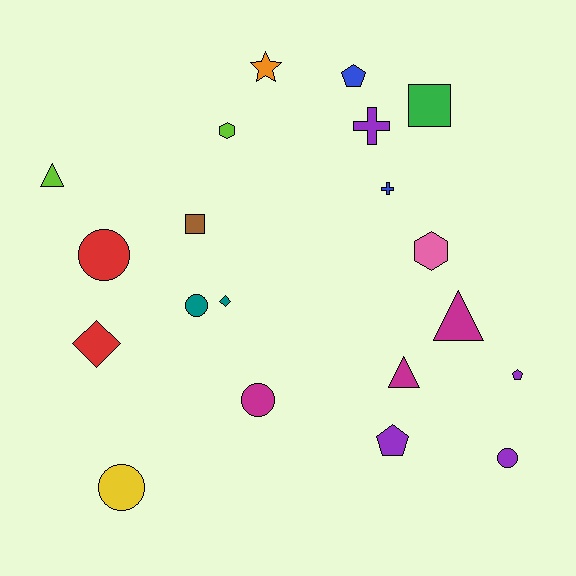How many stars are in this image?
There is 1 star.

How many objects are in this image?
There are 20 objects.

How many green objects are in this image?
There is 1 green object.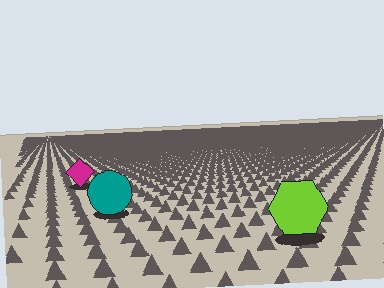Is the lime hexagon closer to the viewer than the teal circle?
Yes. The lime hexagon is closer — you can tell from the texture gradient: the ground texture is coarser near it.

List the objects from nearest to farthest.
From nearest to farthest: the lime hexagon, the teal circle, the magenta diamond.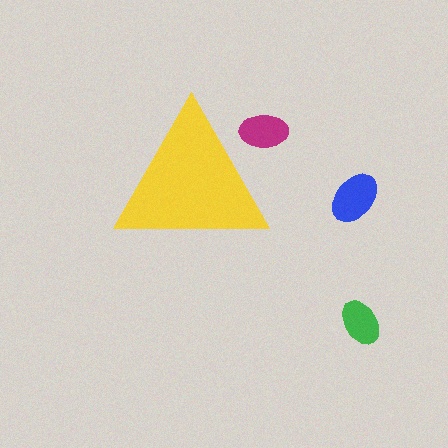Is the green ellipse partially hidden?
No, the green ellipse is fully visible.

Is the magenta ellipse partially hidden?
Yes, the magenta ellipse is partially hidden behind the yellow triangle.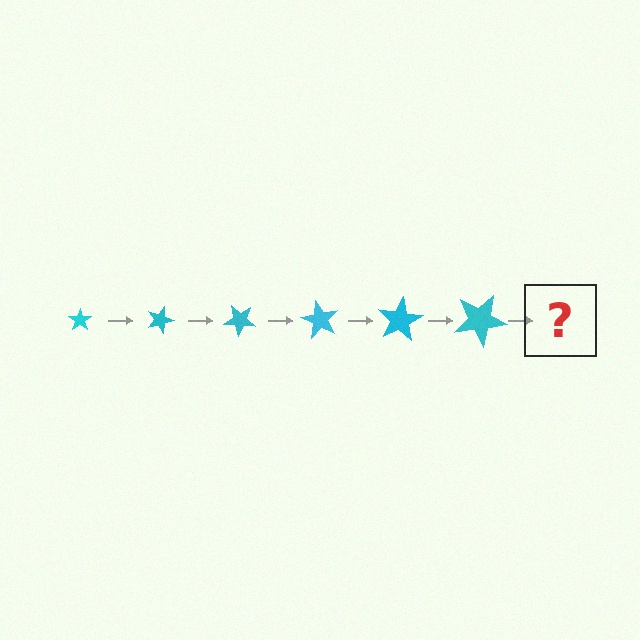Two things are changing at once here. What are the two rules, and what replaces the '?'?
The two rules are that the star grows larger each step and it rotates 20 degrees each step. The '?' should be a star, larger than the previous one and rotated 120 degrees from the start.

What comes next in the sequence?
The next element should be a star, larger than the previous one and rotated 120 degrees from the start.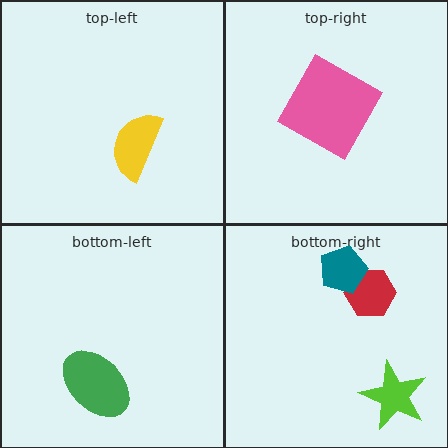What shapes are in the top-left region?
The yellow semicircle.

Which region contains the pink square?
The top-right region.